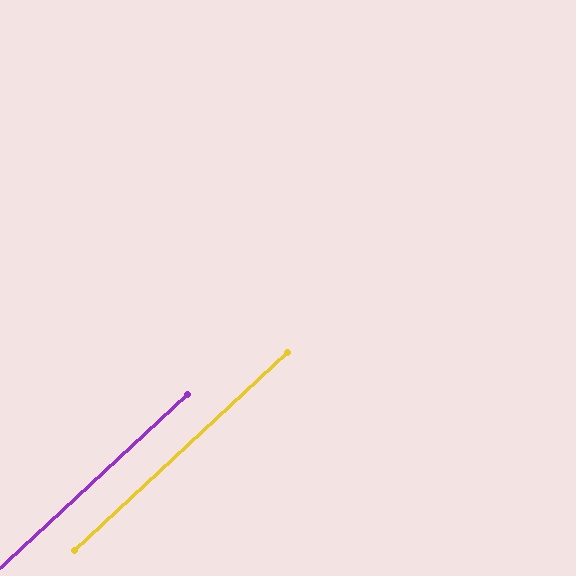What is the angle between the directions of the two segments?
Approximately 0 degrees.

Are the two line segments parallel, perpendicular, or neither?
Parallel — their directions differ by only 0.4°.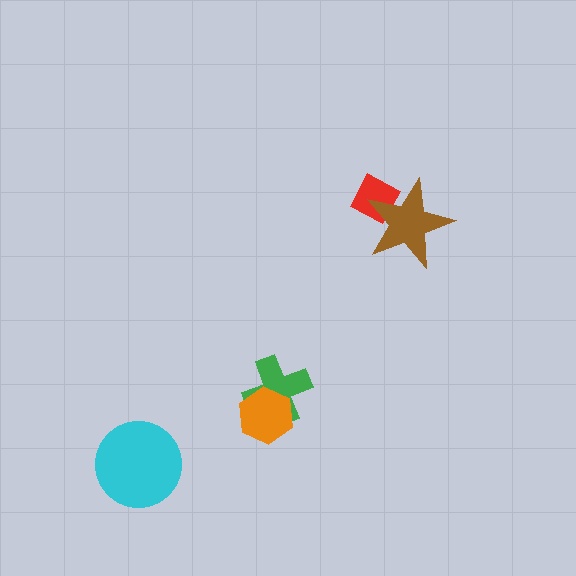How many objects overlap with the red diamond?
1 object overlaps with the red diamond.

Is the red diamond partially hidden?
Yes, it is partially covered by another shape.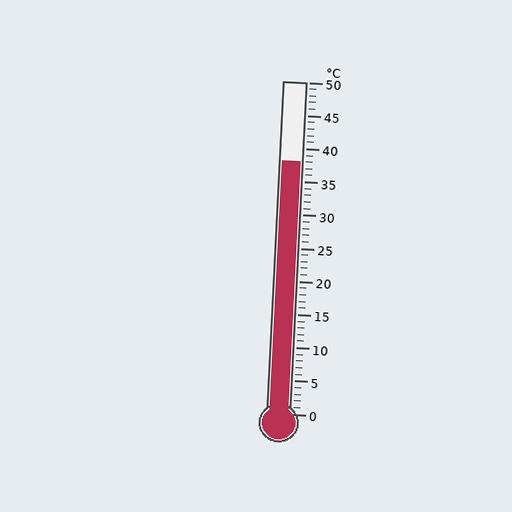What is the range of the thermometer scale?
The thermometer scale ranges from 0°C to 50°C.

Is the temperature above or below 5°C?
The temperature is above 5°C.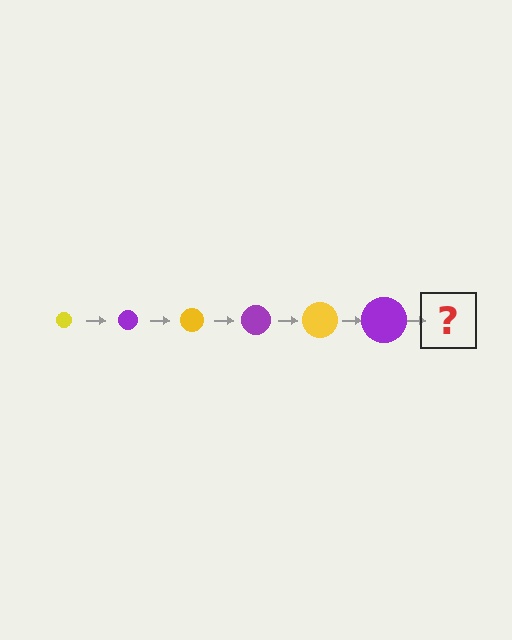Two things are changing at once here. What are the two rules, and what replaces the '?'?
The two rules are that the circle grows larger each step and the color cycles through yellow and purple. The '?' should be a yellow circle, larger than the previous one.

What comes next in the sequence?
The next element should be a yellow circle, larger than the previous one.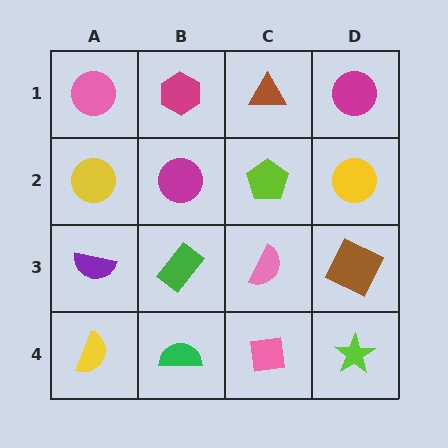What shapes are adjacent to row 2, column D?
A magenta circle (row 1, column D), a brown square (row 3, column D), a lime pentagon (row 2, column C).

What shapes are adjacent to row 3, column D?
A yellow circle (row 2, column D), a lime star (row 4, column D), a pink semicircle (row 3, column C).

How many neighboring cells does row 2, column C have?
4.